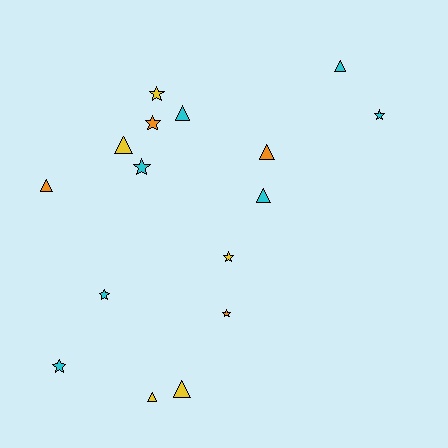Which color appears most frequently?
Cyan, with 7 objects.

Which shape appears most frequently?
Star, with 8 objects.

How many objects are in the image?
There are 16 objects.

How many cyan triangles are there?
There are 3 cyan triangles.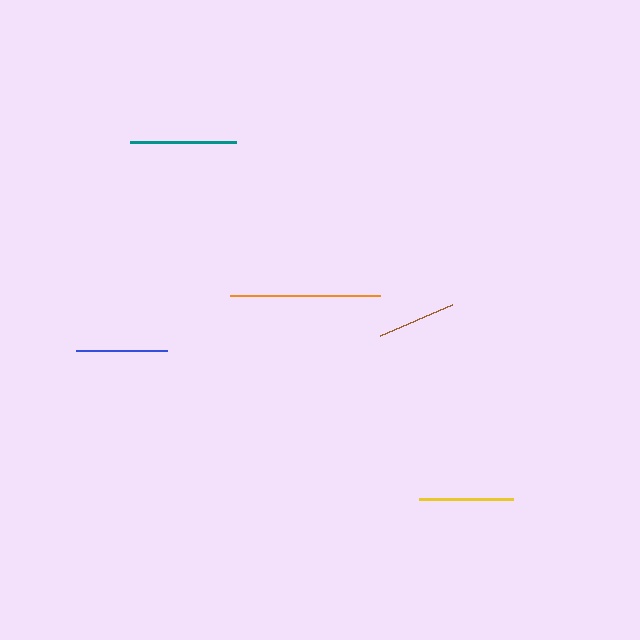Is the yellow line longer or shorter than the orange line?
The orange line is longer than the yellow line.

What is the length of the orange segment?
The orange segment is approximately 150 pixels long.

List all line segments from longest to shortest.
From longest to shortest: orange, teal, yellow, blue, brown.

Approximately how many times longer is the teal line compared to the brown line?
The teal line is approximately 1.4 times the length of the brown line.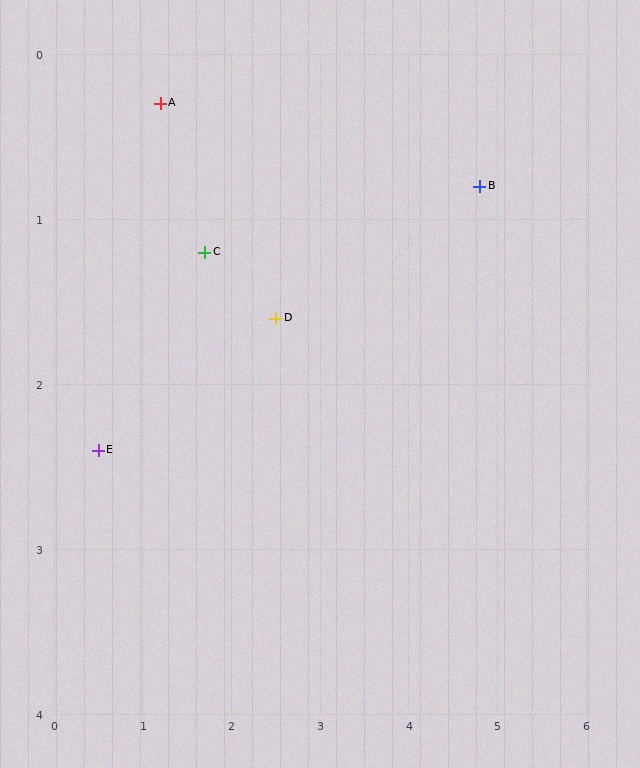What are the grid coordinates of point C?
Point C is at approximately (1.7, 1.2).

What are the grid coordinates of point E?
Point E is at approximately (0.5, 2.4).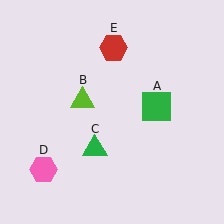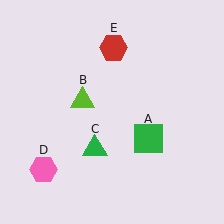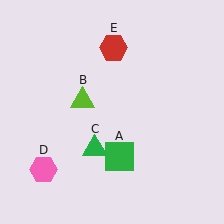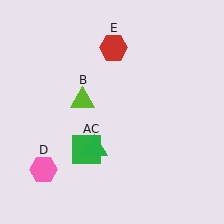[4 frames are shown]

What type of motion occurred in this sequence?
The green square (object A) rotated clockwise around the center of the scene.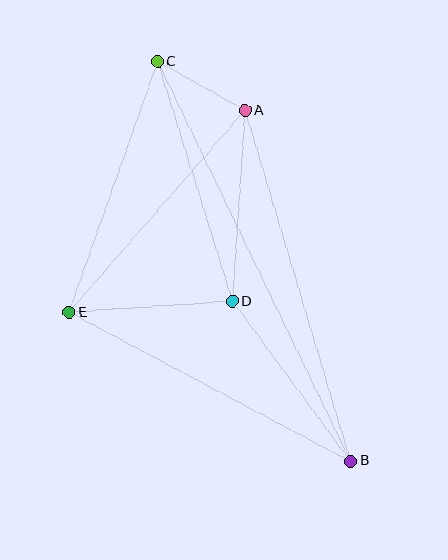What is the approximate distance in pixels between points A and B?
The distance between A and B is approximately 366 pixels.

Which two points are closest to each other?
Points A and C are closest to each other.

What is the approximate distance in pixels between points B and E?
The distance between B and E is approximately 319 pixels.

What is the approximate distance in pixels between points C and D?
The distance between C and D is approximately 251 pixels.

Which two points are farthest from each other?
Points B and C are farthest from each other.